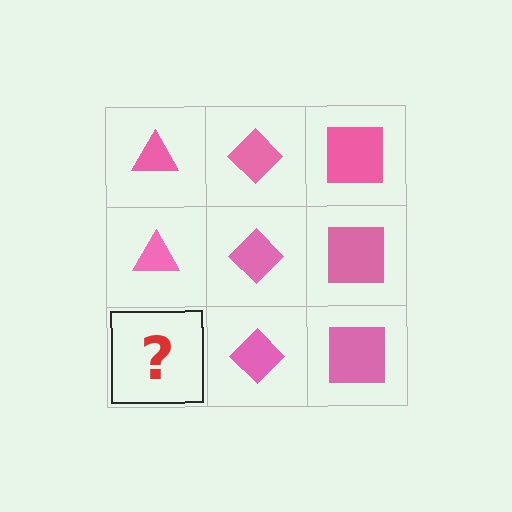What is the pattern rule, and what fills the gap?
The rule is that each column has a consistent shape. The gap should be filled with a pink triangle.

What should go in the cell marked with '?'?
The missing cell should contain a pink triangle.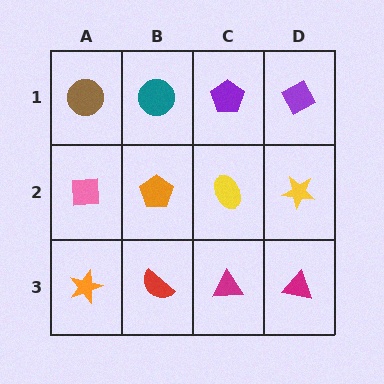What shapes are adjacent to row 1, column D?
A yellow star (row 2, column D), a purple pentagon (row 1, column C).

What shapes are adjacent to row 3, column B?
An orange pentagon (row 2, column B), an orange star (row 3, column A), a magenta triangle (row 3, column C).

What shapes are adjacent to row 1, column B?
An orange pentagon (row 2, column B), a brown circle (row 1, column A), a purple pentagon (row 1, column C).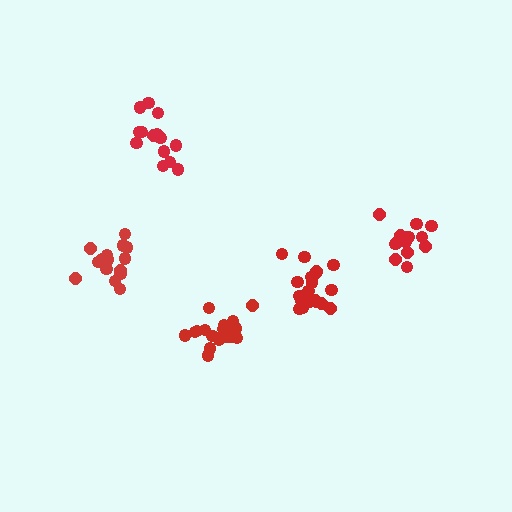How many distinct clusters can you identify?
There are 5 distinct clusters.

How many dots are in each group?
Group 1: 15 dots, Group 2: 20 dots, Group 3: 21 dots, Group 4: 15 dots, Group 5: 15 dots (86 total).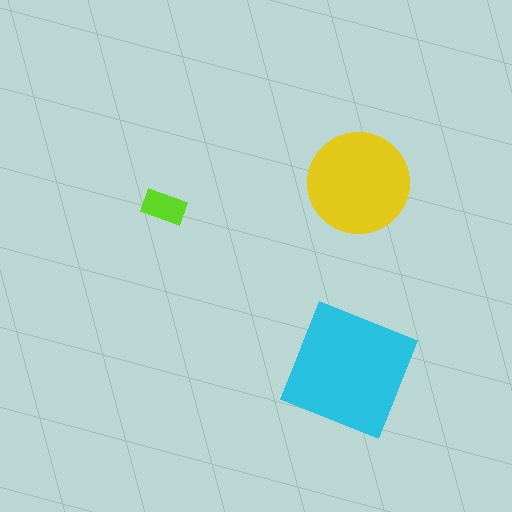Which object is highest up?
The yellow circle is topmost.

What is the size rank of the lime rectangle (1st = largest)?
3rd.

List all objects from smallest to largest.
The lime rectangle, the yellow circle, the cyan square.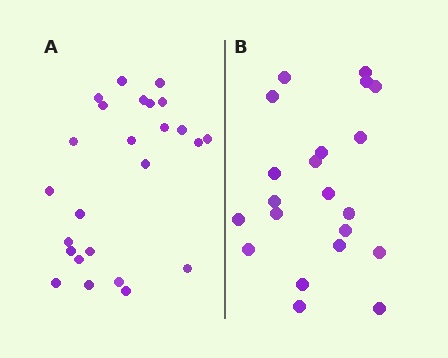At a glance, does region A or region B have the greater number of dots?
Region A (the left region) has more dots.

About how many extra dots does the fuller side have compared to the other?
Region A has about 4 more dots than region B.